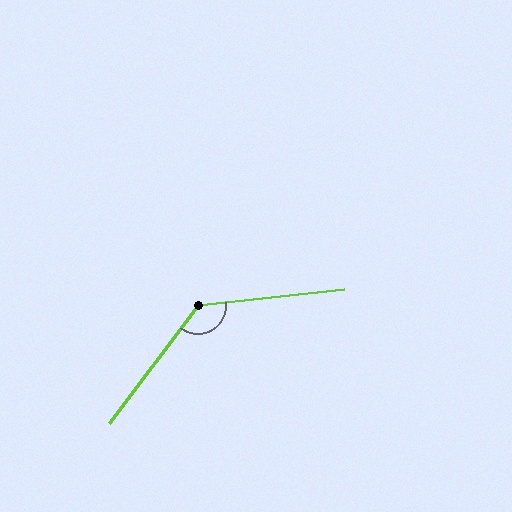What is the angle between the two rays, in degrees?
Approximately 133 degrees.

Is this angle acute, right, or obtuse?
It is obtuse.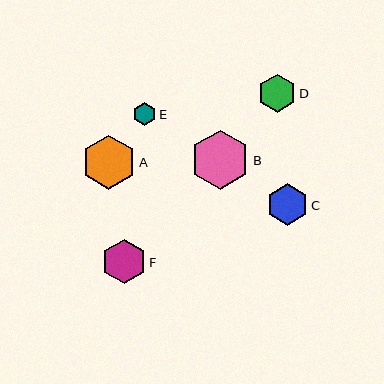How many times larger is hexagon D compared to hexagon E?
Hexagon D is approximately 1.7 times the size of hexagon E.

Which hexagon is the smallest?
Hexagon E is the smallest with a size of approximately 23 pixels.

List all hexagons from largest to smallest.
From largest to smallest: B, A, F, C, D, E.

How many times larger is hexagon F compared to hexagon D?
Hexagon F is approximately 1.2 times the size of hexagon D.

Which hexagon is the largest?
Hexagon B is the largest with a size of approximately 59 pixels.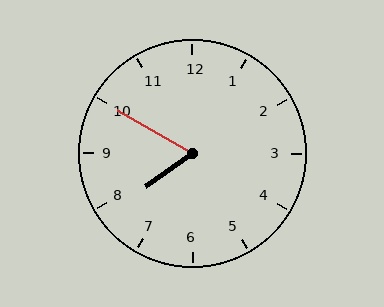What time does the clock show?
7:50.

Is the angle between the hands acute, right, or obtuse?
It is acute.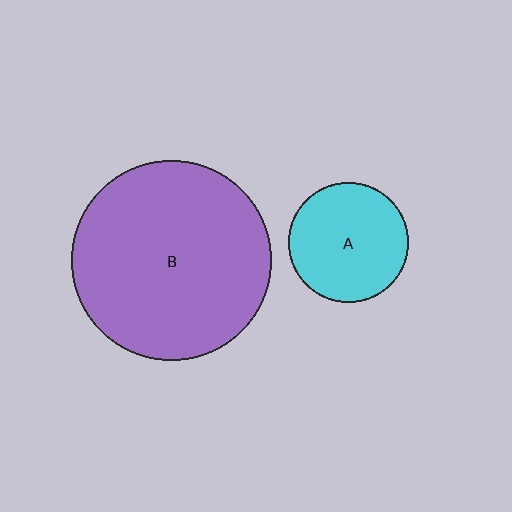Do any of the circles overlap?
No, none of the circles overlap.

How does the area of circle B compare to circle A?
Approximately 2.8 times.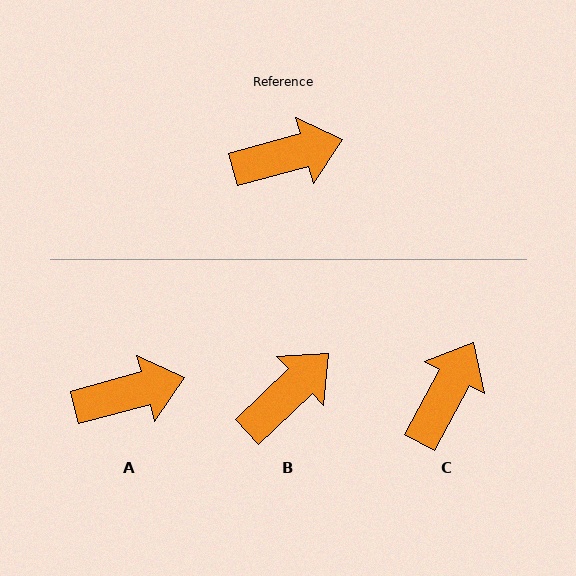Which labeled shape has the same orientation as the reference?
A.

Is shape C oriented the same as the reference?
No, it is off by about 47 degrees.